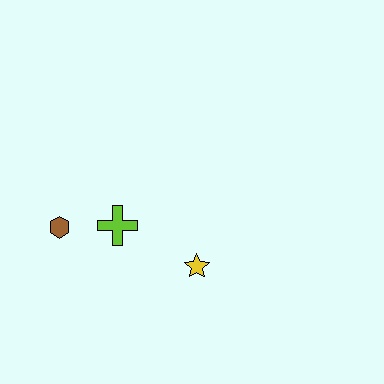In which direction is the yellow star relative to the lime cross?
The yellow star is to the right of the lime cross.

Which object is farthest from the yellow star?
The brown hexagon is farthest from the yellow star.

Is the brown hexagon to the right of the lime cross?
No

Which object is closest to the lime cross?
The brown hexagon is closest to the lime cross.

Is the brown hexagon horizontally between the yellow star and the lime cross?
No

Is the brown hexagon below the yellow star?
No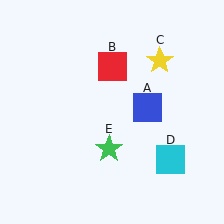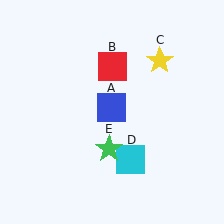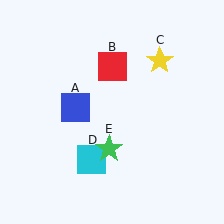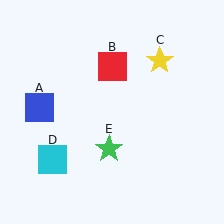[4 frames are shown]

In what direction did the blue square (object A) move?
The blue square (object A) moved left.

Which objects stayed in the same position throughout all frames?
Red square (object B) and yellow star (object C) and green star (object E) remained stationary.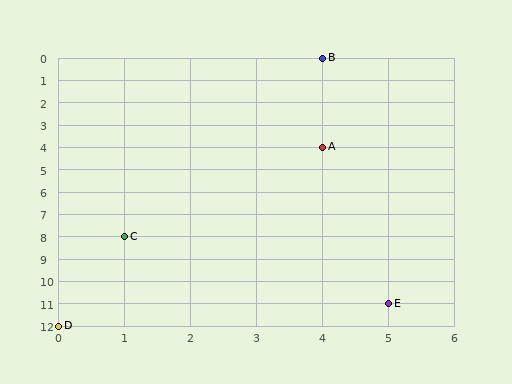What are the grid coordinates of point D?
Point D is at grid coordinates (0, 12).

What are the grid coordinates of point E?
Point E is at grid coordinates (5, 11).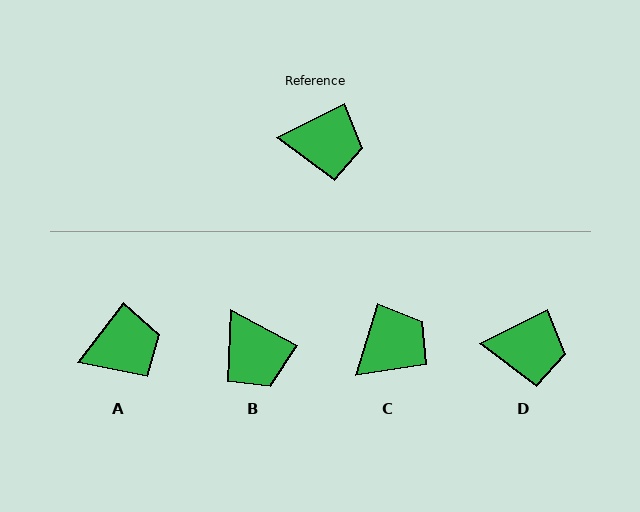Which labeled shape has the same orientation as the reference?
D.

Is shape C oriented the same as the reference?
No, it is off by about 46 degrees.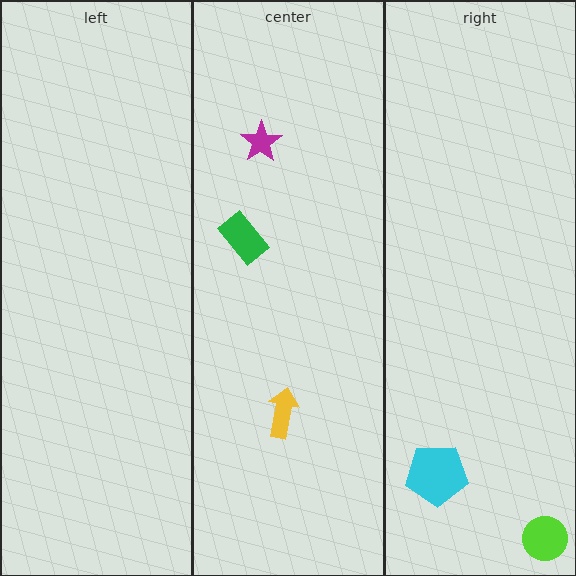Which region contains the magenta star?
The center region.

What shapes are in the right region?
The lime circle, the cyan pentagon.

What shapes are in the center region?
The yellow arrow, the green rectangle, the magenta star.